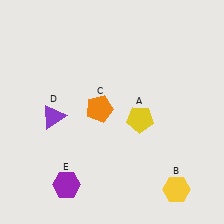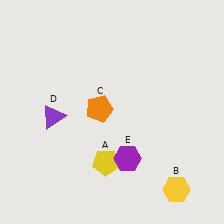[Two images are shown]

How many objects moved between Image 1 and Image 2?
2 objects moved between the two images.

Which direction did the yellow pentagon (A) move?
The yellow pentagon (A) moved down.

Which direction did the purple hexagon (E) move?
The purple hexagon (E) moved right.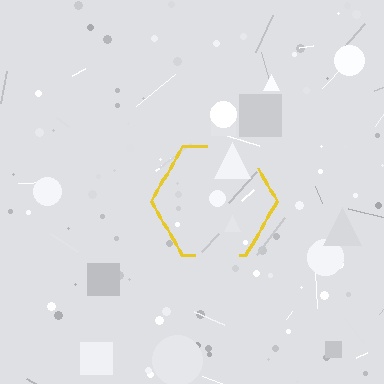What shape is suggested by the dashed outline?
The dashed outline suggests a hexagon.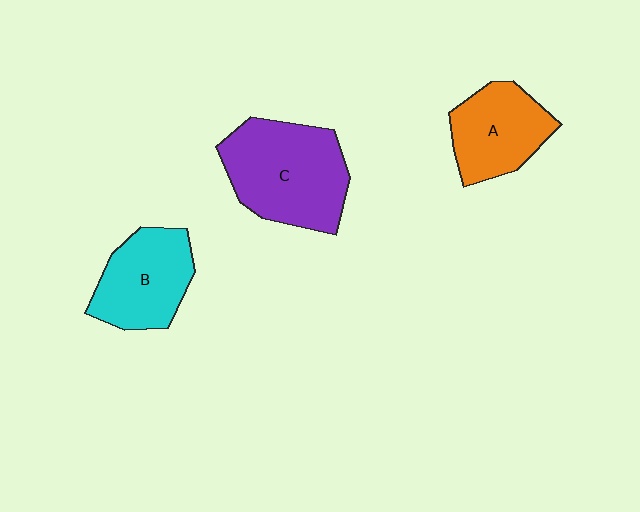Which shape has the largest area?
Shape C (purple).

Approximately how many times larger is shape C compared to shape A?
Approximately 1.5 times.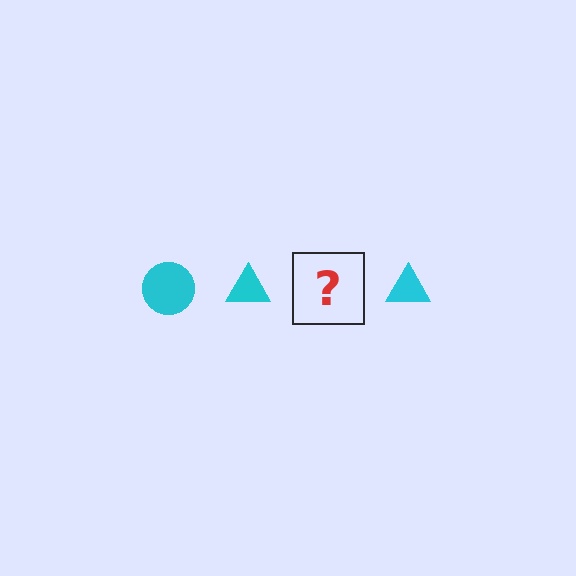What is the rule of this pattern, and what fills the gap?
The rule is that the pattern cycles through circle, triangle shapes in cyan. The gap should be filled with a cyan circle.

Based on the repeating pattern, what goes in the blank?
The blank should be a cyan circle.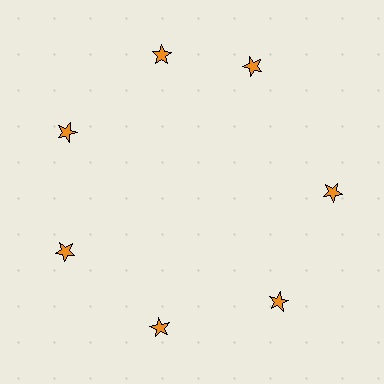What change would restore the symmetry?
The symmetry would be restored by rotating it back into even spacing with its neighbors so that all 7 stars sit at equal angles and equal distance from the center.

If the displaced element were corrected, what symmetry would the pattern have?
It would have 7-fold rotational symmetry — the pattern would map onto itself every 51 degrees.